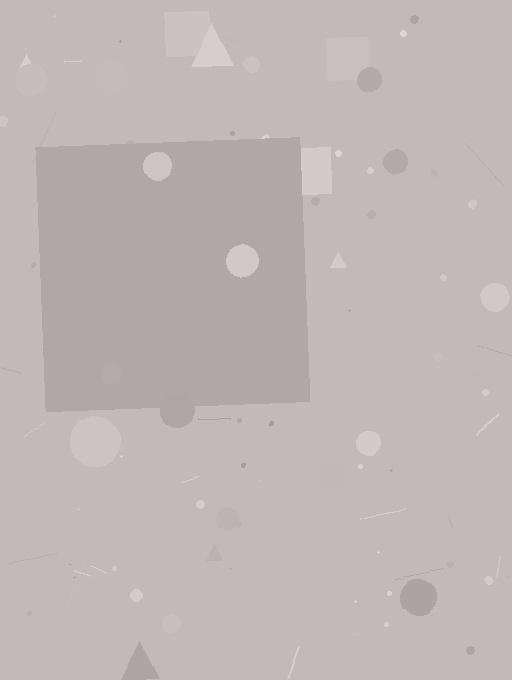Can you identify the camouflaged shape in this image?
The camouflaged shape is a square.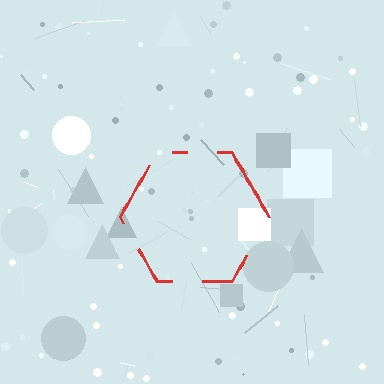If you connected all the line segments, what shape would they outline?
They would outline a hexagon.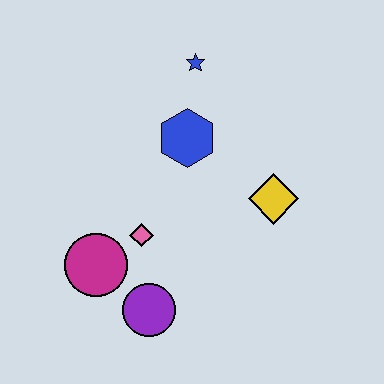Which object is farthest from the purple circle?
The blue star is farthest from the purple circle.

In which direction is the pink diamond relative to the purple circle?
The pink diamond is above the purple circle.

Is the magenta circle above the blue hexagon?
No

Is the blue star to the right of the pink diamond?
Yes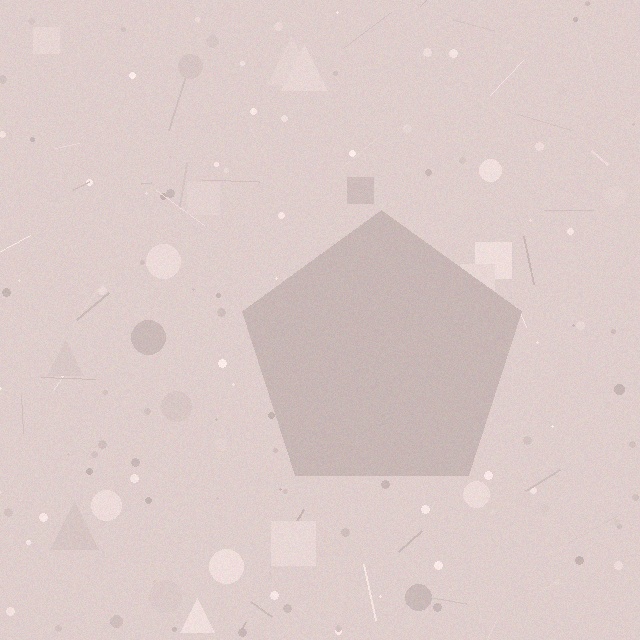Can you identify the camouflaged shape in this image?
The camouflaged shape is a pentagon.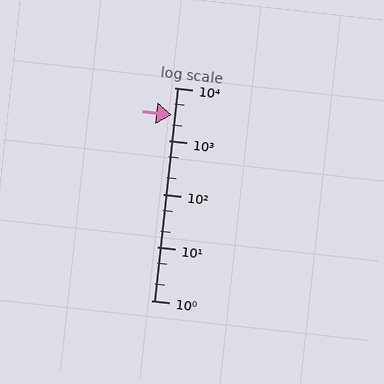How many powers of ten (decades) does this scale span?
The scale spans 4 decades, from 1 to 10000.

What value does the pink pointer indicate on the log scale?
The pointer indicates approximately 3100.